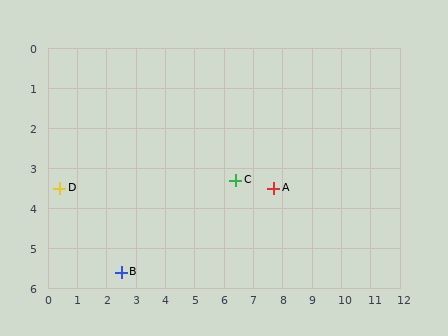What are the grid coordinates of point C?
Point C is at approximately (6.4, 3.3).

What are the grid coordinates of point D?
Point D is at approximately (0.4, 3.5).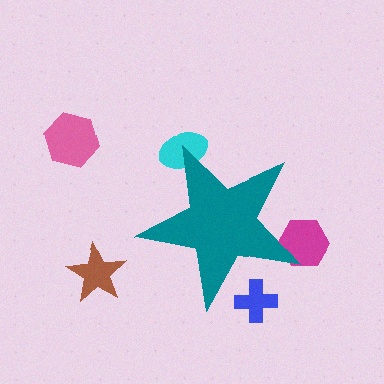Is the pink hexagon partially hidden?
No, the pink hexagon is fully visible.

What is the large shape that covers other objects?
A teal star.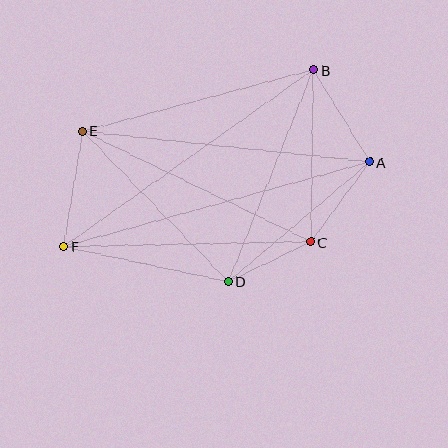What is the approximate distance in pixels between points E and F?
The distance between E and F is approximately 117 pixels.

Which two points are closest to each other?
Points C and D are closest to each other.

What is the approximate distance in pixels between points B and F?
The distance between B and F is approximately 306 pixels.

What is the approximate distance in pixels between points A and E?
The distance between A and E is approximately 289 pixels.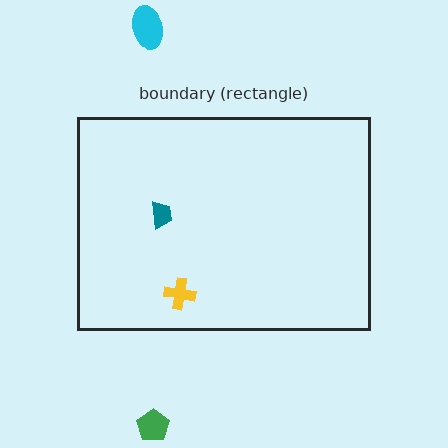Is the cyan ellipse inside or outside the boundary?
Outside.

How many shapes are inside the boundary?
2 inside, 2 outside.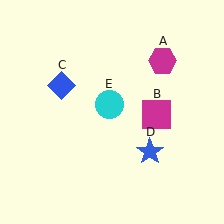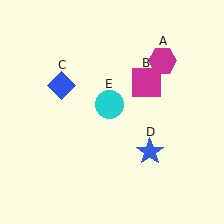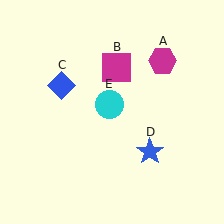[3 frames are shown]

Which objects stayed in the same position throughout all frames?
Magenta hexagon (object A) and blue diamond (object C) and blue star (object D) and cyan circle (object E) remained stationary.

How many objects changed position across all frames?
1 object changed position: magenta square (object B).